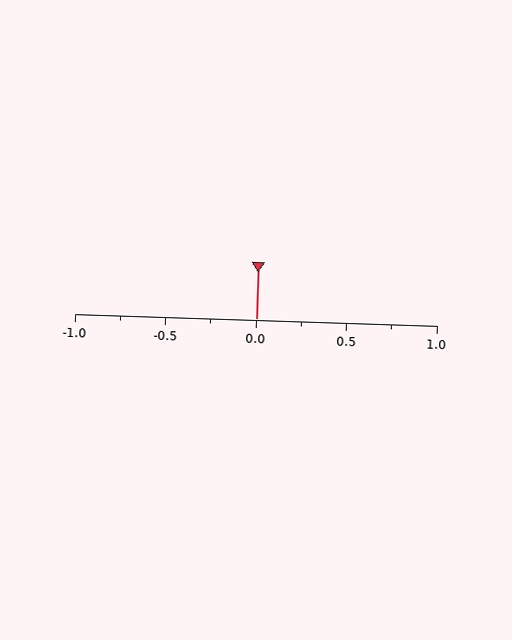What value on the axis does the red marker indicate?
The marker indicates approximately 0.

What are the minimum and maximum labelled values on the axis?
The axis runs from -1.0 to 1.0.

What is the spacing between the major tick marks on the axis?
The major ticks are spaced 0.5 apart.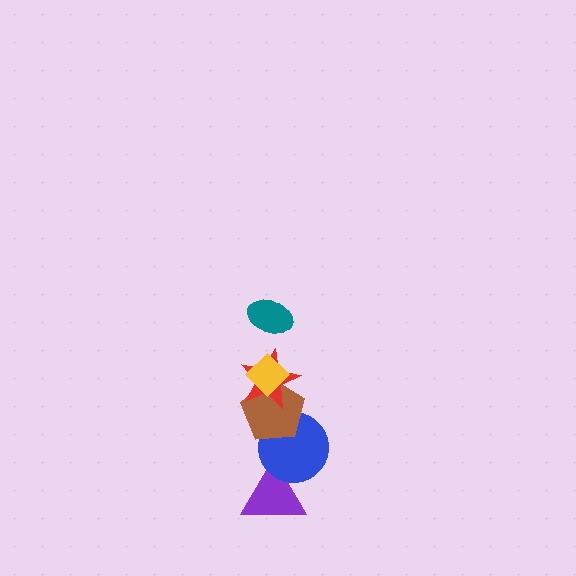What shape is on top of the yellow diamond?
The teal ellipse is on top of the yellow diamond.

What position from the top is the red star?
The red star is 3rd from the top.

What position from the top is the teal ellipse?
The teal ellipse is 1st from the top.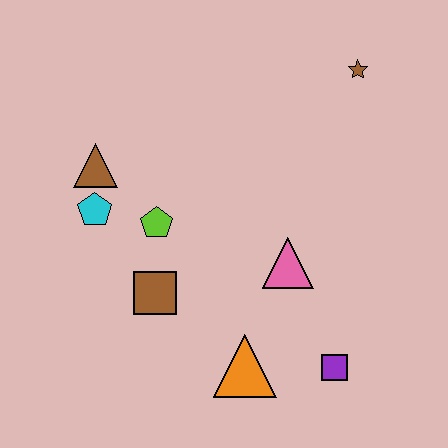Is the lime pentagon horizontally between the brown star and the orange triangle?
No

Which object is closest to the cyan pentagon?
The brown triangle is closest to the cyan pentagon.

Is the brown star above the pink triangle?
Yes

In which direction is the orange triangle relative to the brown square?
The orange triangle is to the right of the brown square.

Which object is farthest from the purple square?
The brown triangle is farthest from the purple square.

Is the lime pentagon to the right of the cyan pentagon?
Yes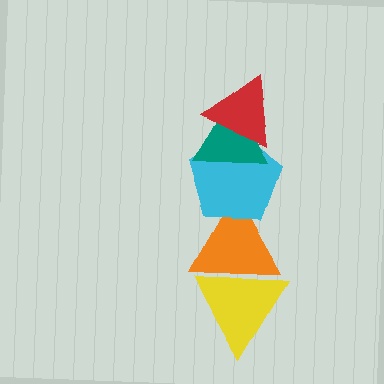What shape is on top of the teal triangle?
The red triangle is on top of the teal triangle.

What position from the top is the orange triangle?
The orange triangle is 4th from the top.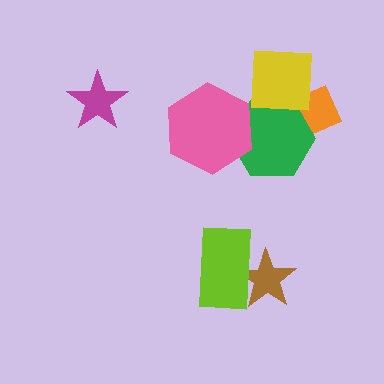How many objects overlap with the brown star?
1 object overlaps with the brown star.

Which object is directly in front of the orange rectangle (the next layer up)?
The green hexagon is directly in front of the orange rectangle.